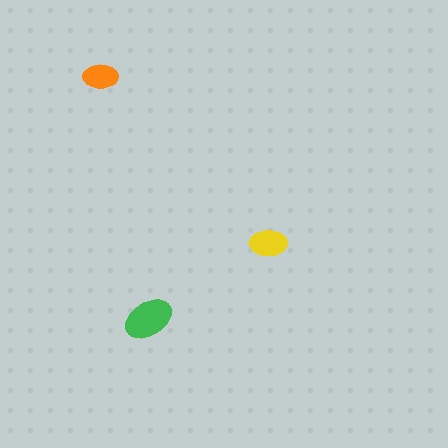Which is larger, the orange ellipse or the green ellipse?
The green one.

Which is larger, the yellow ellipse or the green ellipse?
The green one.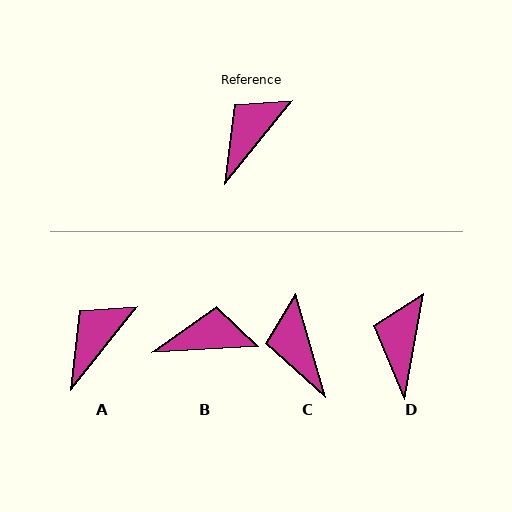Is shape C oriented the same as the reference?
No, it is off by about 55 degrees.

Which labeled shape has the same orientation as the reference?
A.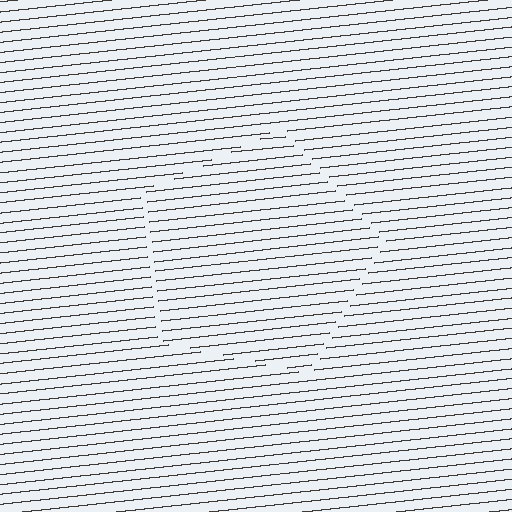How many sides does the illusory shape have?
5 sides — the line-ends trace a pentagon.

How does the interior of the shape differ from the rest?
The interior of the shape contains the same grating, shifted by half a period — the contour is defined by the phase discontinuity where line-ends from the inner and outer gratings abut.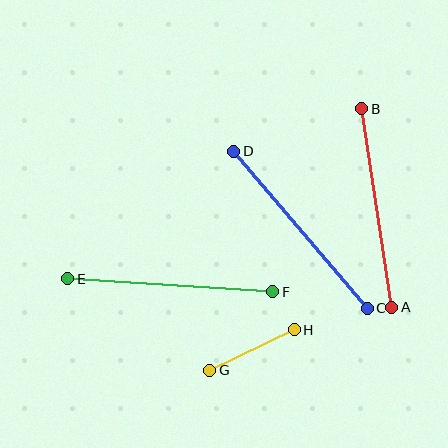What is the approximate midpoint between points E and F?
The midpoint is at approximately (170, 285) pixels.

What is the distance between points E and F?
The distance is approximately 205 pixels.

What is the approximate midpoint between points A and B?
The midpoint is at approximately (377, 208) pixels.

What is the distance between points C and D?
The distance is approximately 206 pixels.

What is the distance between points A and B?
The distance is approximately 201 pixels.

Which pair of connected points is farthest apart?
Points C and D are farthest apart.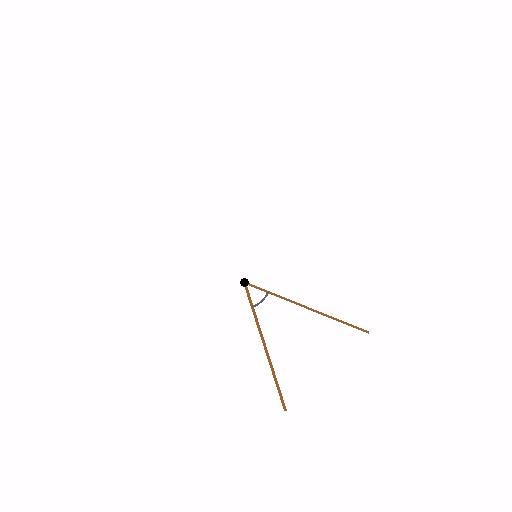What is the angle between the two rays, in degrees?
Approximately 50 degrees.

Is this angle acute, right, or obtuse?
It is acute.